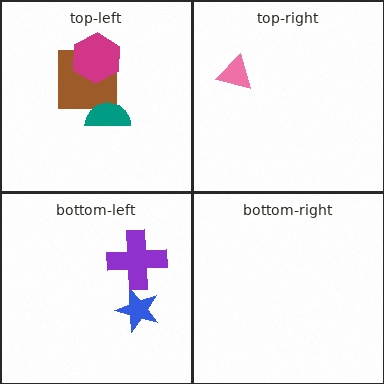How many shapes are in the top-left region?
3.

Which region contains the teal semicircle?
The top-left region.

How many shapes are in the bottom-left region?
2.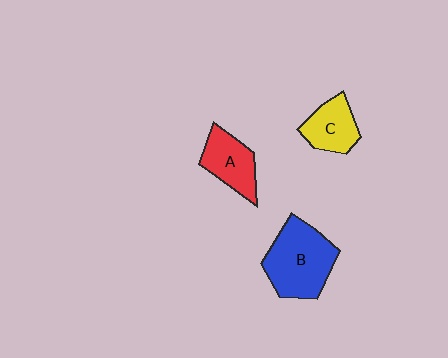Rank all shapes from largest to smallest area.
From largest to smallest: B (blue), A (red), C (yellow).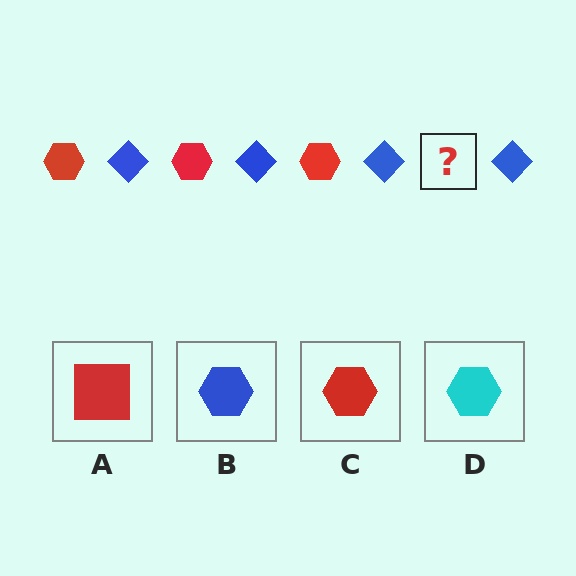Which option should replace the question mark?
Option C.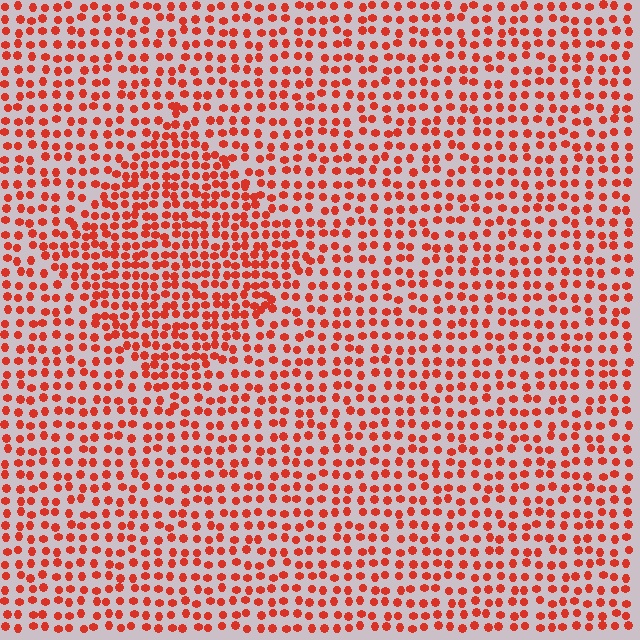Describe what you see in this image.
The image contains small red elements arranged at two different densities. A diamond-shaped region is visible where the elements are more densely packed than the surrounding area.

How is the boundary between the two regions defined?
The boundary is defined by a change in element density (approximately 1.6x ratio). All elements are the same color, size, and shape.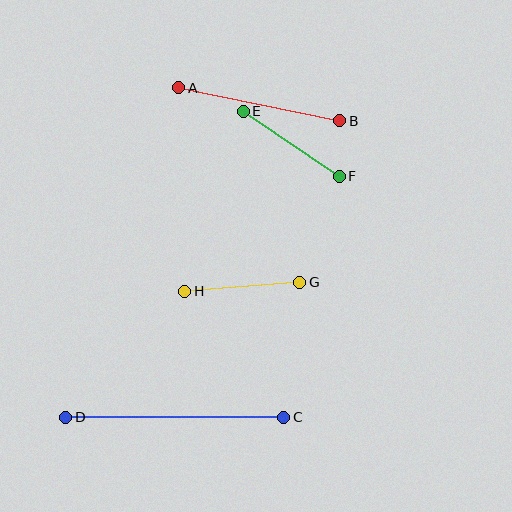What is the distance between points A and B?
The distance is approximately 165 pixels.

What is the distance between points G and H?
The distance is approximately 115 pixels.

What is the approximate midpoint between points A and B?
The midpoint is at approximately (259, 104) pixels.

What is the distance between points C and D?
The distance is approximately 218 pixels.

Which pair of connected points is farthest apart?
Points C and D are farthest apart.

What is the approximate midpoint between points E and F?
The midpoint is at approximately (291, 144) pixels.